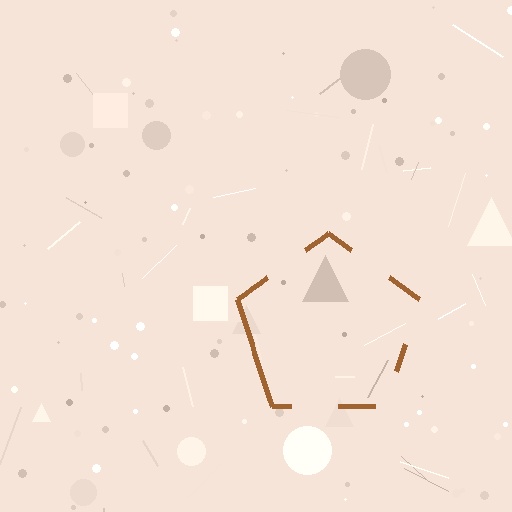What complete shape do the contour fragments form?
The contour fragments form a pentagon.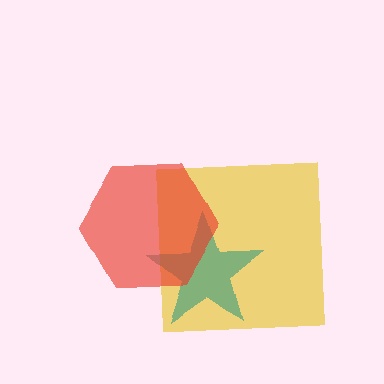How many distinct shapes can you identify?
There are 3 distinct shapes: a yellow square, a teal star, a red hexagon.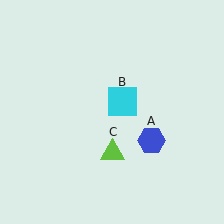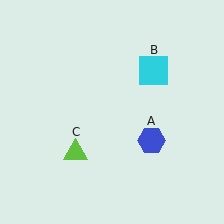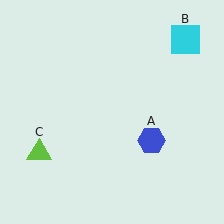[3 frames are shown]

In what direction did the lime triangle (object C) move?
The lime triangle (object C) moved left.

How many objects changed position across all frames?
2 objects changed position: cyan square (object B), lime triangle (object C).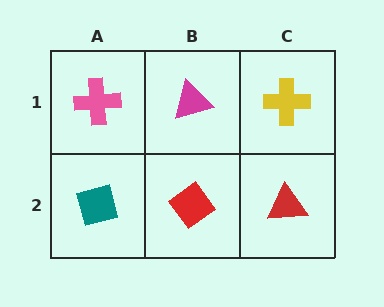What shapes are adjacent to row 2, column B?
A magenta triangle (row 1, column B), a teal square (row 2, column A), a red triangle (row 2, column C).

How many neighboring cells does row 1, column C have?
2.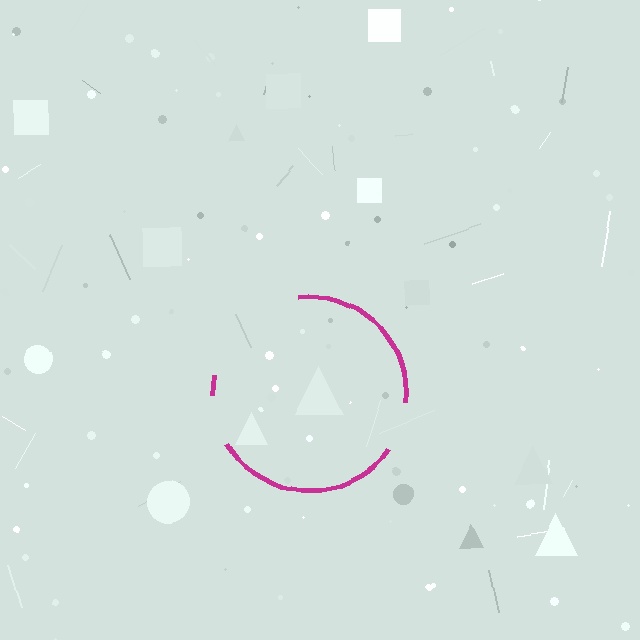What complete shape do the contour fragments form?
The contour fragments form a circle.